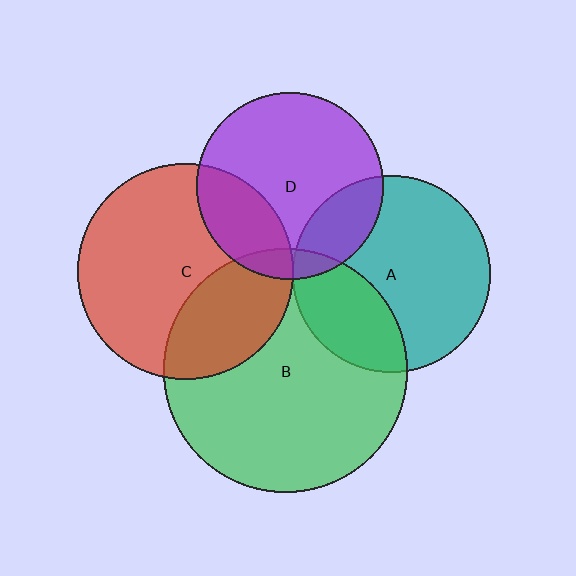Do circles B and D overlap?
Yes.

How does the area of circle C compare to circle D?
Approximately 1.3 times.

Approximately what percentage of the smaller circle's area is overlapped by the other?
Approximately 10%.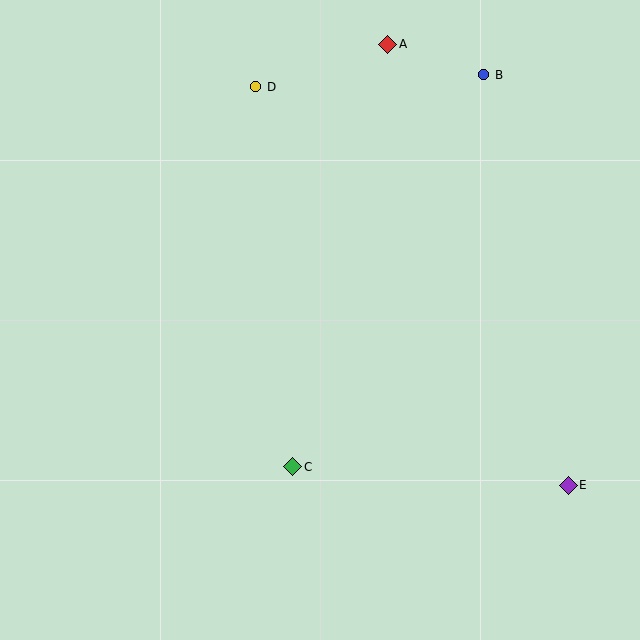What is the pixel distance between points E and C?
The distance between E and C is 276 pixels.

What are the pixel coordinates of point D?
Point D is at (256, 87).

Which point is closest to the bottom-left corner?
Point C is closest to the bottom-left corner.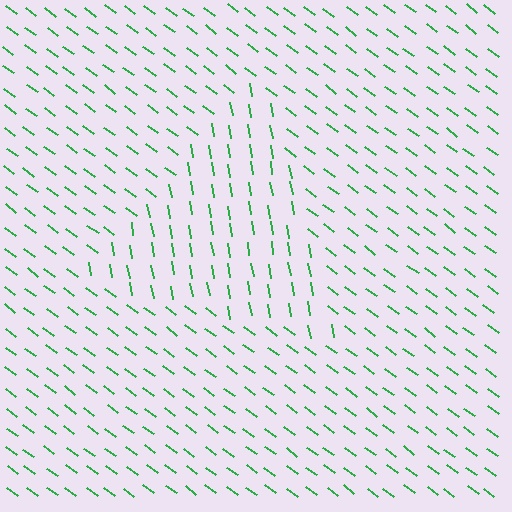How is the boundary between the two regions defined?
The boundary is defined purely by a change in line orientation (approximately 45 degrees difference). All lines are the same color and thickness.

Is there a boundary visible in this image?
Yes, there is a texture boundary formed by a change in line orientation.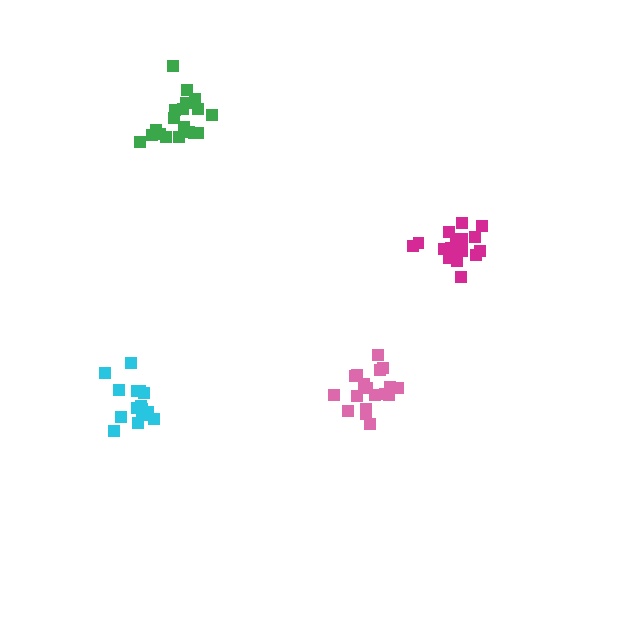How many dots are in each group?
Group 1: 19 dots, Group 2: 17 dots, Group 3: 15 dots, Group 4: 18 dots (69 total).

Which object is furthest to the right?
The magenta cluster is rightmost.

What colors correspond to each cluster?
The clusters are colored: green, magenta, cyan, pink.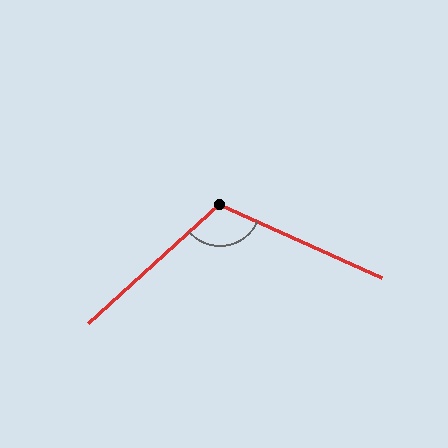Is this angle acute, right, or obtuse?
It is obtuse.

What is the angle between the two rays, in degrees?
Approximately 113 degrees.